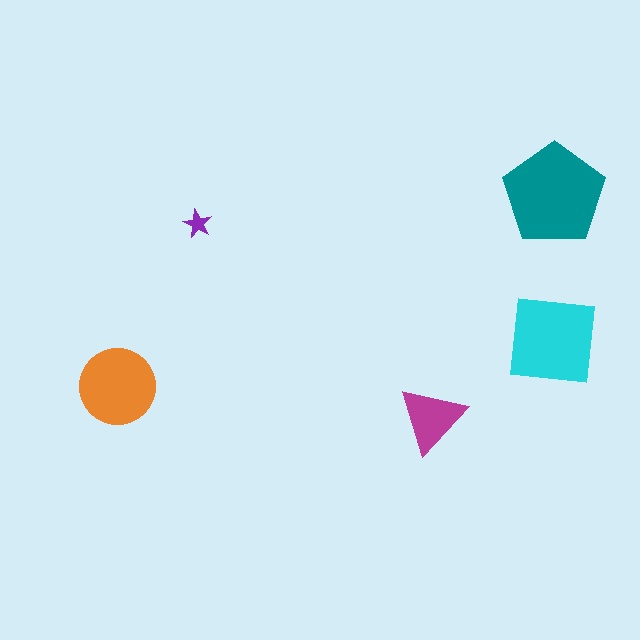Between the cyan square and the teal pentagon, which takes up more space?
The teal pentagon.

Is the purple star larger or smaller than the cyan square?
Smaller.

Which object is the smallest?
The purple star.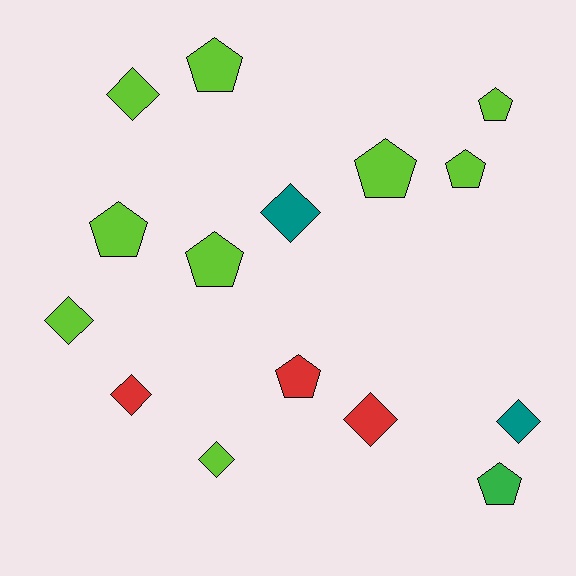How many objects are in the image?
There are 15 objects.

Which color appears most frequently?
Lime, with 9 objects.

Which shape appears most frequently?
Pentagon, with 8 objects.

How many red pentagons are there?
There is 1 red pentagon.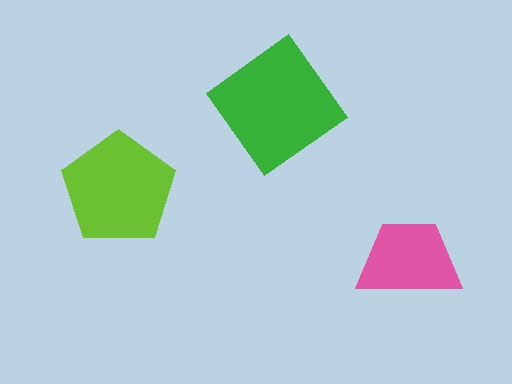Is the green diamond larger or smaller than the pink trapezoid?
Larger.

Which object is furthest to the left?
The lime pentagon is leftmost.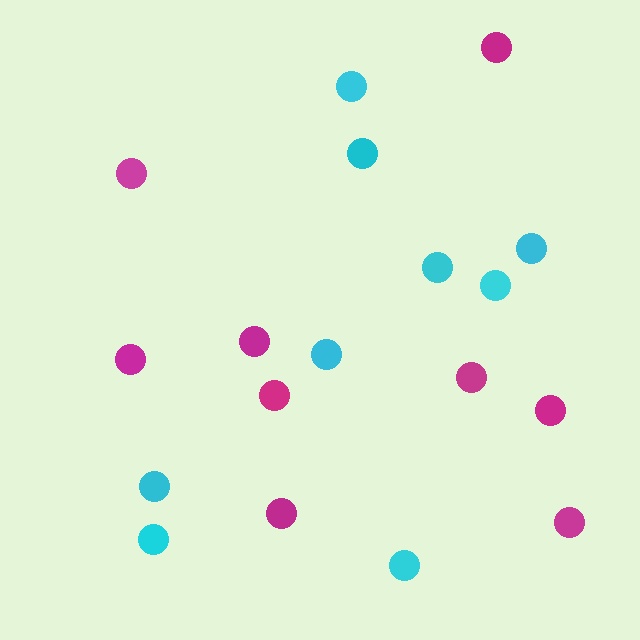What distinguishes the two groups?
There are 2 groups: one group of magenta circles (9) and one group of cyan circles (9).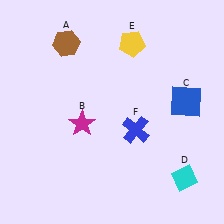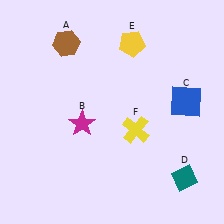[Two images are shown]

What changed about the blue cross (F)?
In Image 1, F is blue. In Image 2, it changed to yellow.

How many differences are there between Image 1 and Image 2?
There are 2 differences between the two images.